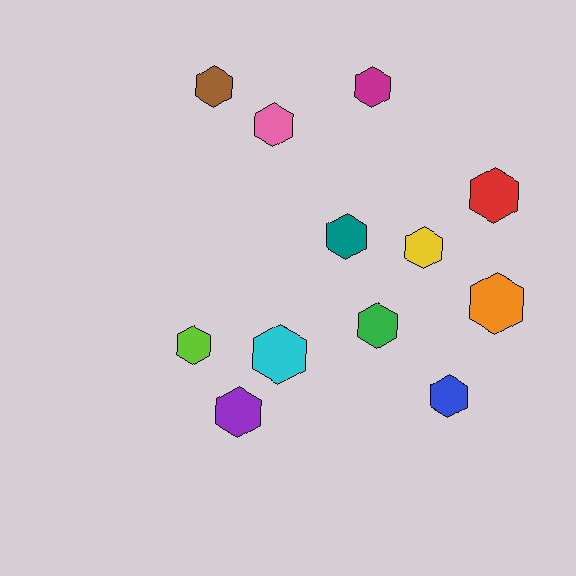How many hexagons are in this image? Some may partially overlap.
There are 12 hexagons.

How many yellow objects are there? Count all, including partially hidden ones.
There is 1 yellow object.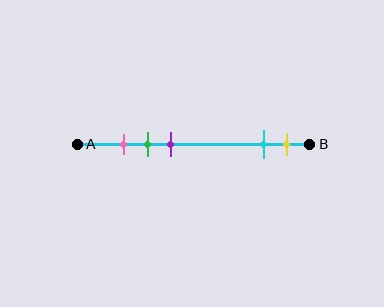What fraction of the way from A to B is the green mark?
The green mark is approximately 30% (0.3) of the way from A to B.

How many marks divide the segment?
There are 5 marks dividing the segment.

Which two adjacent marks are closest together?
The pink and green marks are the closest adjacent pair.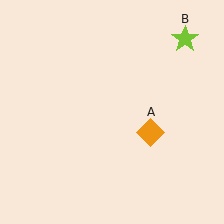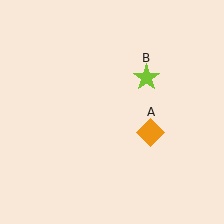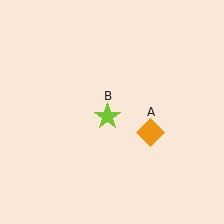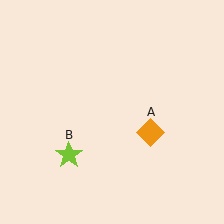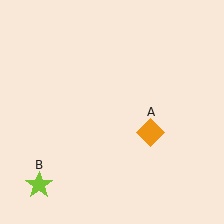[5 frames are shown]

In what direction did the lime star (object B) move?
The lime star (object B) moved down and to the left.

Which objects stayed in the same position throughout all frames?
Orange diamond (object A) remained stationary.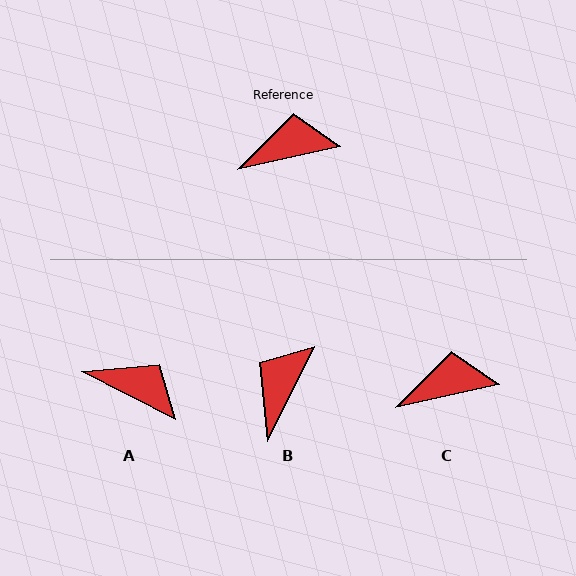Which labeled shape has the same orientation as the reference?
C.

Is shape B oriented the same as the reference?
No, it is off by about 51 degrees.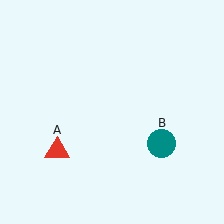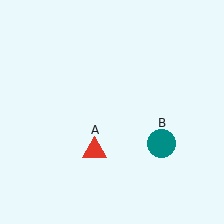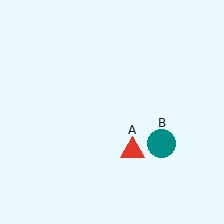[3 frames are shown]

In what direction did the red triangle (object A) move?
The red triangle (object A) moved right.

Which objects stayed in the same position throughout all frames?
Teal circle (object B) remained stationary.